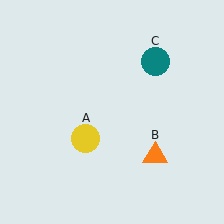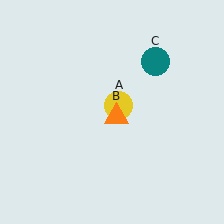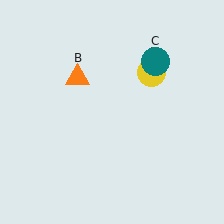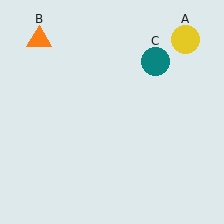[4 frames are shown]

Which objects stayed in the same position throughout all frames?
Teal circle (object C) remained stationary.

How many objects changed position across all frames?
2 objects changed position: yellow circle (object A), orange triangle (object B).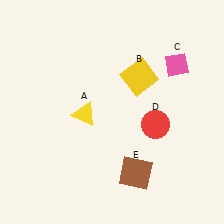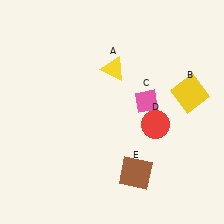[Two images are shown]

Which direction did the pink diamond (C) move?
The pink diamond (C) moved down.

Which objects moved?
The objects that moved are: the yellow triangle (A), the yellow square (B), the pink diamond (C).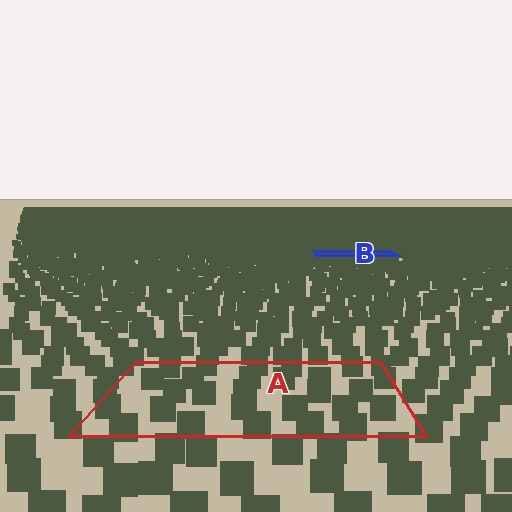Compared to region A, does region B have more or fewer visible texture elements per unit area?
Region B has more texture elements per unit area — they are packed more densely because it is farther away.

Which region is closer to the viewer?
Region A is closer. The texture elements there are larger and more spread out.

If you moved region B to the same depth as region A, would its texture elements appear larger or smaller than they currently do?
They would appear larger. At a closer depth, the same texture elements are projected at a bigger on-screen size.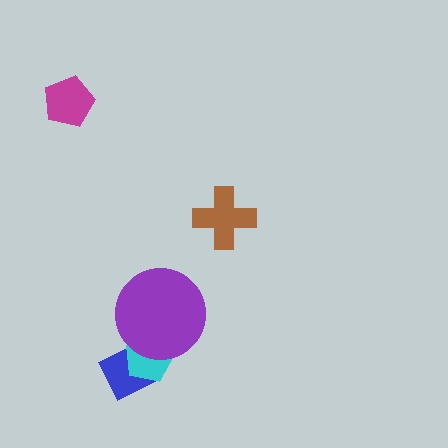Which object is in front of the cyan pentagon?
The purple circle is in front of the cyan pentagon.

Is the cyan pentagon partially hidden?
Yes, it is partially covered by another shape.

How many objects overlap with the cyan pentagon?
2 objects overlap with the cyan pentagon.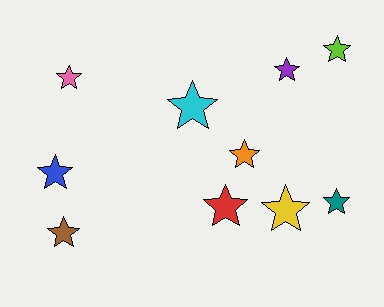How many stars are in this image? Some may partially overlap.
There are 10 stars.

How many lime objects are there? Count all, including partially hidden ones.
There is 1 lime object.